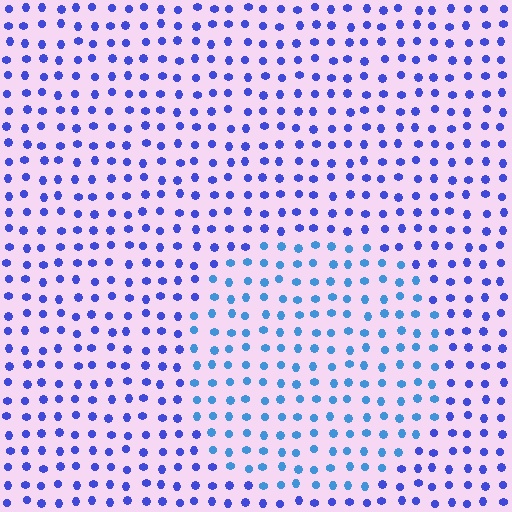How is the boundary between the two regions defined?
The boundary is defined purely by a slight shift in hue (about 30 degrees). Spacing, size, and orientation are identical on both sides.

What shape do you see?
I see a circle.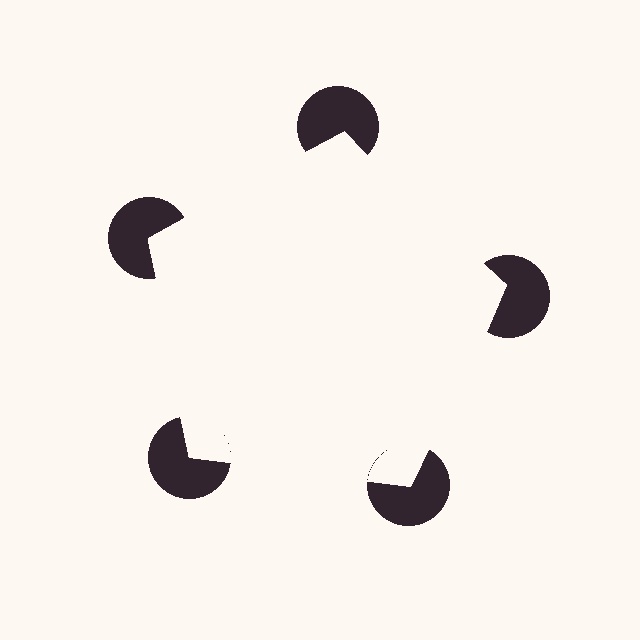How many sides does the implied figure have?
5 sides.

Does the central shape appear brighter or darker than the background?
It typically appears slightly brighter than the background, even though no actual brightness change is drawn.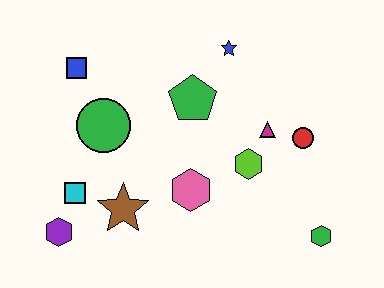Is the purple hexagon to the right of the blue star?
No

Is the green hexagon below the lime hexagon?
Yes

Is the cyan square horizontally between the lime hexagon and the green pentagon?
No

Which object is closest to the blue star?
The green pentagon is closest to the blue star.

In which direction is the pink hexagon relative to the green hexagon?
The pink hexagon is to the left of the green hexagon.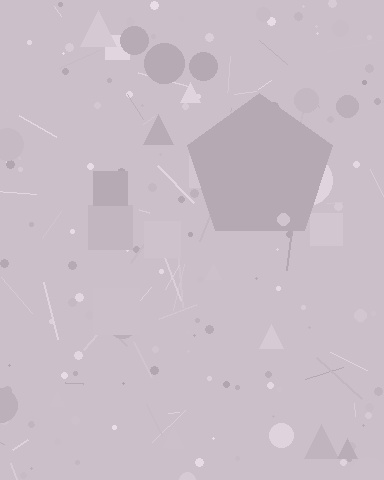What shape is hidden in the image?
A pentagon is hidden in the image.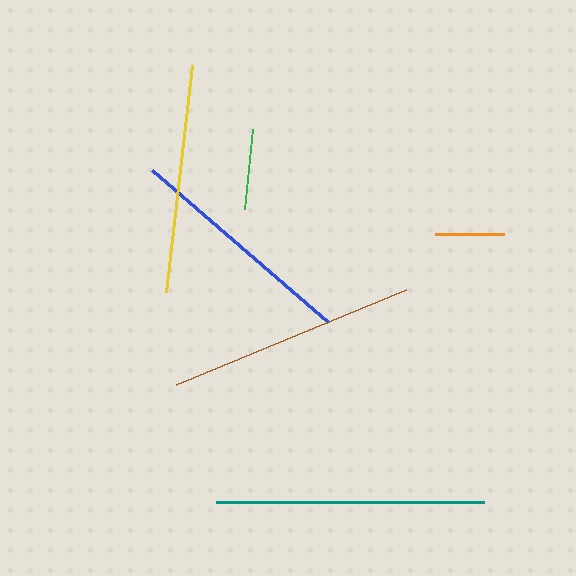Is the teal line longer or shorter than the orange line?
The teal line is longer than the orange line.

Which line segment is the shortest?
The orange line is the shortest at approximately 69 pixels.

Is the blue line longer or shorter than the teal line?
The teal line is longer than the blue line.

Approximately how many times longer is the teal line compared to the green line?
The teal line is approximately 3.3 times the length of the green line.